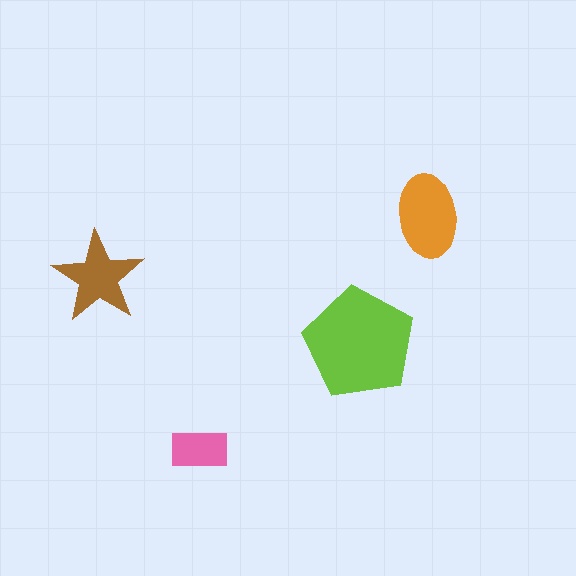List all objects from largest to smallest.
The lime pentagon, the orange ellipse, the brown star, the pink rectangle.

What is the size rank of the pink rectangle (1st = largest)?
4th.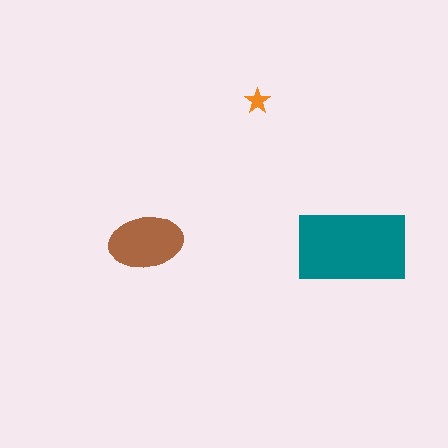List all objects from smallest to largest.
The orange star, the brown ellipse, the teal rectangle.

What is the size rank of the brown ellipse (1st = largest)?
2nd.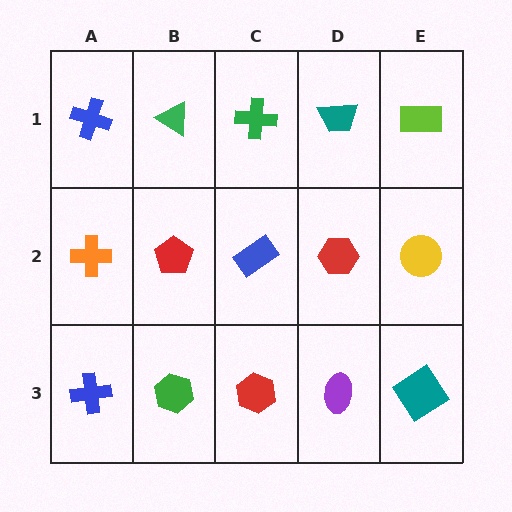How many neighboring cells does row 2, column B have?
4.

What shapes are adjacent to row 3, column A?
An orange cross (row 2, column A), a green hexagon (row 3, column B).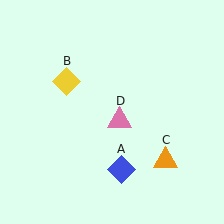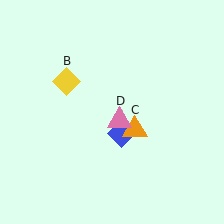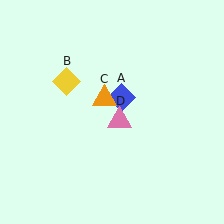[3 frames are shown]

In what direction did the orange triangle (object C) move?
The orange triangle (object C) moved up and to the left.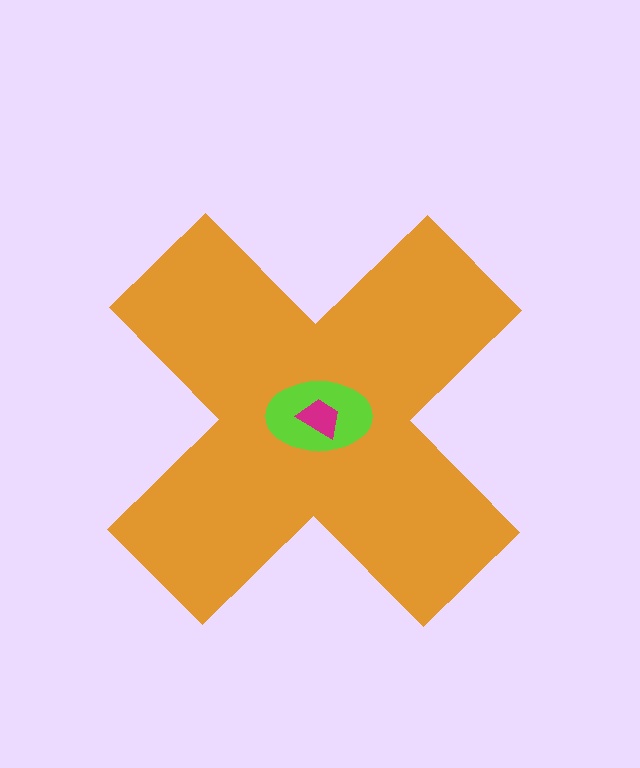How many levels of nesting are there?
3.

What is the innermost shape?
The magenta trapezoid.